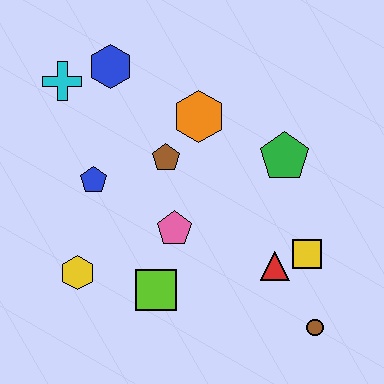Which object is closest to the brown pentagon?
The orange hexagon is closest to the brown pentagon.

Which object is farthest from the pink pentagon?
The cyan cross is farthest from the pink pentagon.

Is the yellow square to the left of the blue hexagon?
No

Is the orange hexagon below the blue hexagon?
Yes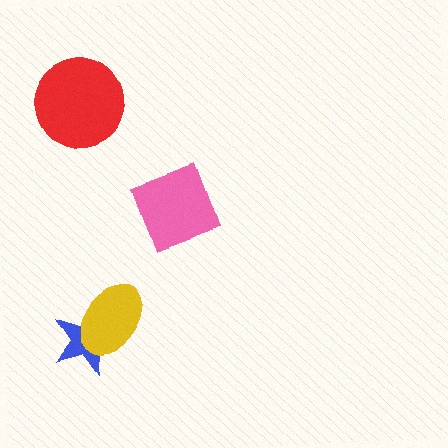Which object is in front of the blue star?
The yellow ellipse is in front of the blue star.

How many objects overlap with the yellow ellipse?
1 object overlaps with the yellow ellipse.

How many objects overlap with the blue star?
1 object overlaps with the blue star.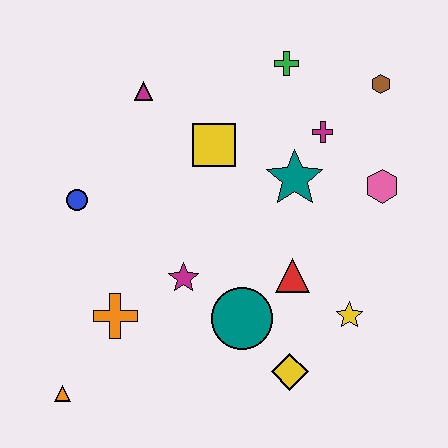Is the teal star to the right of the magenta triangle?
Yes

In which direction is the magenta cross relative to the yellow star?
The magenta cross is above the yellow star.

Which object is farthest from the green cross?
The orange triangle is farthest from the green cross.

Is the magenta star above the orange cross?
Yes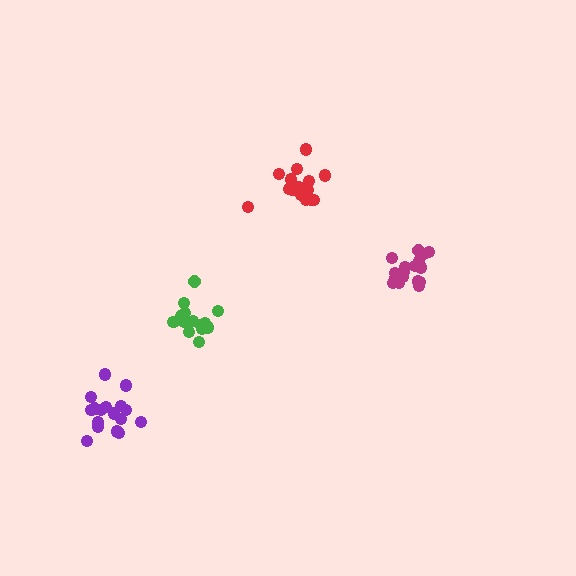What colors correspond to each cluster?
The clusters are colored: green, magenta, purple, red.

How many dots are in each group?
Group 1: 15 dots, Group 2: 17 dots, Group 3: 17 dots, Group 4: 17 dots (66 total).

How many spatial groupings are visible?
There are 4 spatial groupings.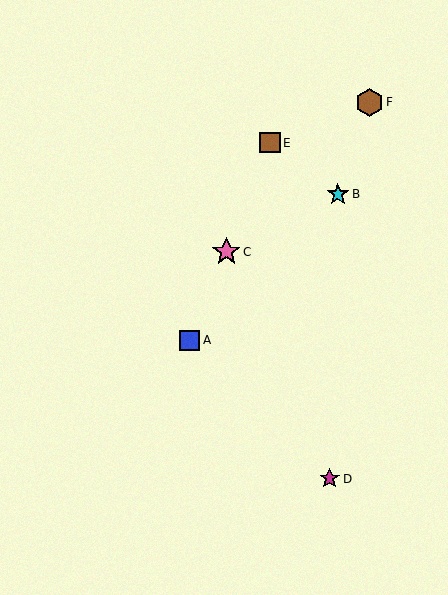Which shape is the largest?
The pink star (labeled C) is the largest.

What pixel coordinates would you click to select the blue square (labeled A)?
Click at (190, 340) to select the blue square A.